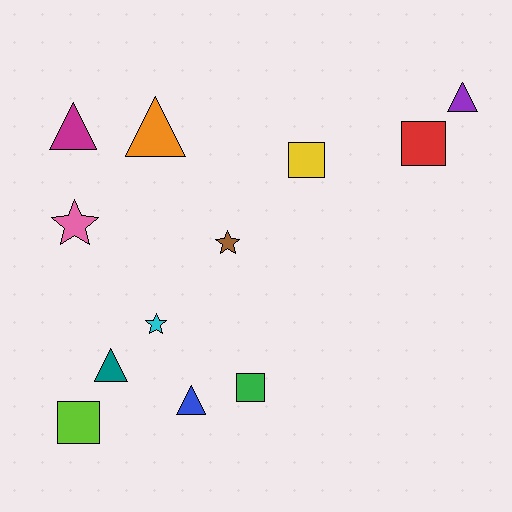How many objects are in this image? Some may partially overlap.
There are 12 objects.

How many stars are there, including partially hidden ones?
There are 3 stars.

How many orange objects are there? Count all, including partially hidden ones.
There is 1 orange object.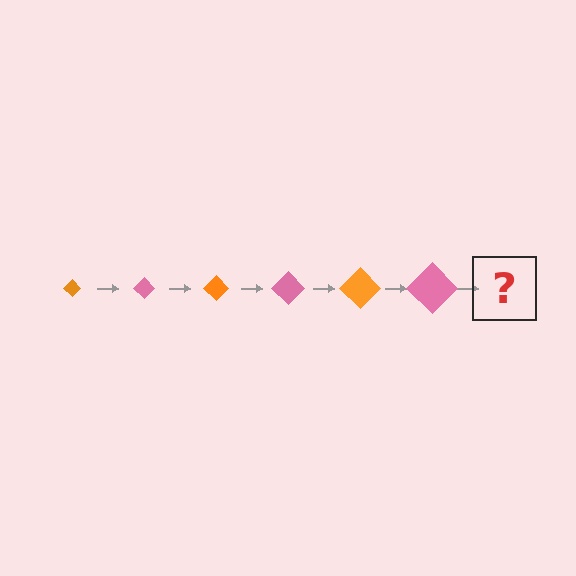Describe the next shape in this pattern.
It should be an orange diamond, larger than the previous one.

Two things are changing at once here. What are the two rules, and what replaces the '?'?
The two rules are that the diamond grows larger each step and the color cycles through orange and pink. The '?' should be an orange diamond, larger than the previous one.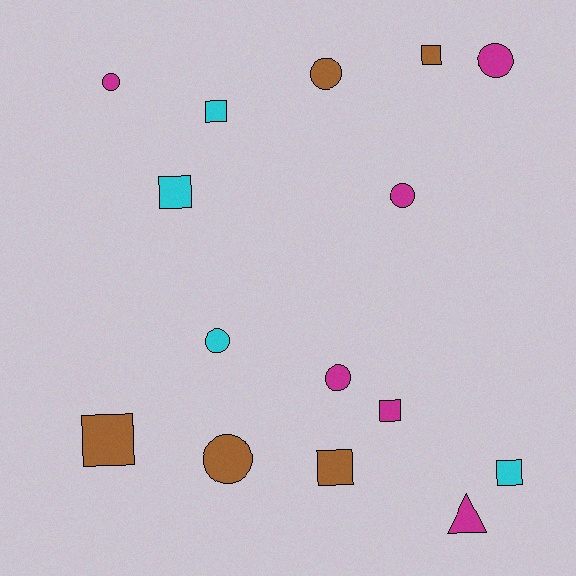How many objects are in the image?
There are 15 objects.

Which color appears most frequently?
Magenta, with 6 objects.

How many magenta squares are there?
There is 1 magenta square.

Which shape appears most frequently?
Circle, with 7 objects.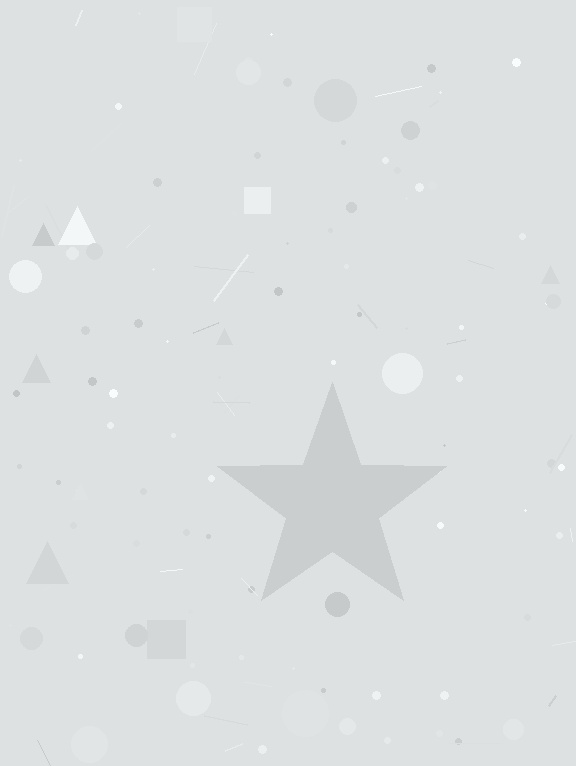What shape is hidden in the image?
A star is hidden in the image.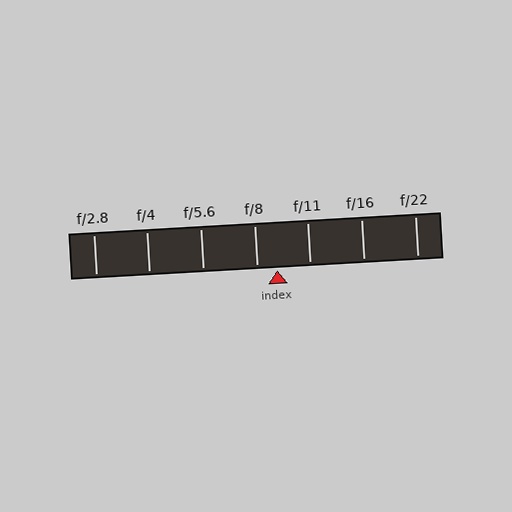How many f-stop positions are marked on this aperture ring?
There are 7 f-stop positions marked.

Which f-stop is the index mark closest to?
The index mark is closest to f/8.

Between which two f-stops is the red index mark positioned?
The index mark is between f/8 and f/11.